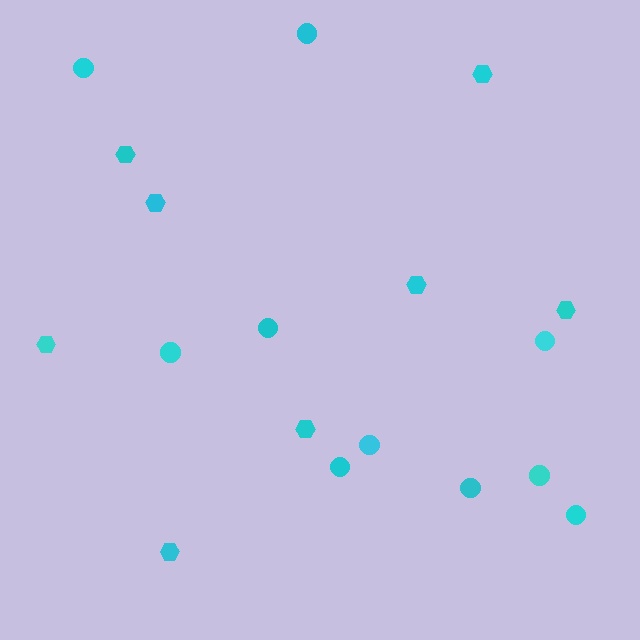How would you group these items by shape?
There are 2 groups: one group of hexagons (8) and one group of circles (10).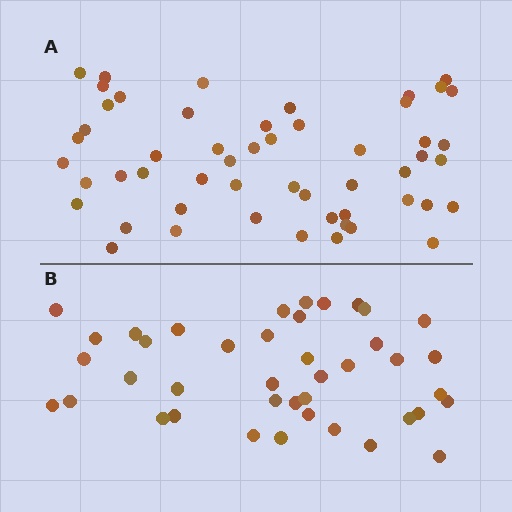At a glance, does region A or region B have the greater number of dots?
Region A (the top region) has more dots.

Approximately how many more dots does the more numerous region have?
Region A has roughly 12 or so more dots than region B.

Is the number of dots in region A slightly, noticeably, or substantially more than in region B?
Region A has noticeably more, but not dramatically so. The ratio is roughly 1.3 to 1.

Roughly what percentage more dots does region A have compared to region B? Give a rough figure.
About 30% more.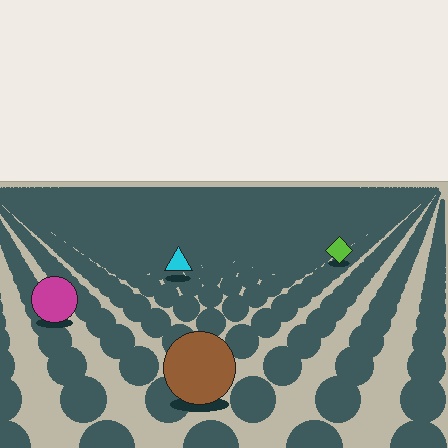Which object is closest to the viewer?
The brown circle is closest. The texture marks near it are larger and more spread out.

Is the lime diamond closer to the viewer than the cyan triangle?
No. The cyan triangle is closer — you can tell from the texture gradient: the ground texture is coarser near it.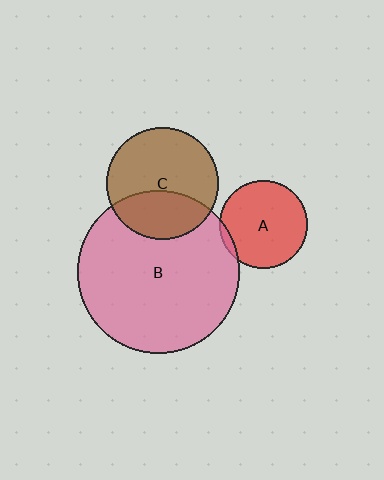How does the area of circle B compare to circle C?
Approximately 2.1 times.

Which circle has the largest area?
Circle B (pink).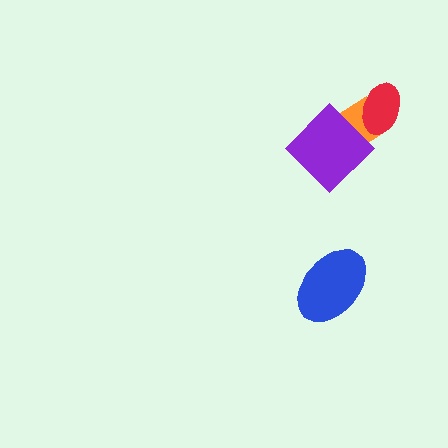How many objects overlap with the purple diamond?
1 object overlaps with the purple diamond.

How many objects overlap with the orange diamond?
2 objects overlap with the orange diamond.